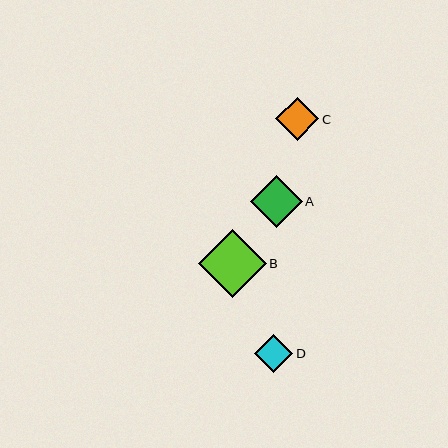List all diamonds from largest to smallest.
From largest to smallest: B, A, C, D.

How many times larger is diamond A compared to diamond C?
Diamond A is approximately 1.2 times the size of diamond C.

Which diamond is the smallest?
Diamond D is the smallest with a size of approximately 39 pixels.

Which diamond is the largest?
Diamond B is the largest with a size of approximately 68 pixels.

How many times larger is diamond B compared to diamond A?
Diamond B is approximately 1.3 times the size of diamond A.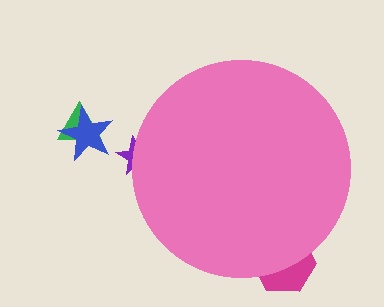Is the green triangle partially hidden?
No, the green triangle is fully visible.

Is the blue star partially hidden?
No, the blue star is fully visible.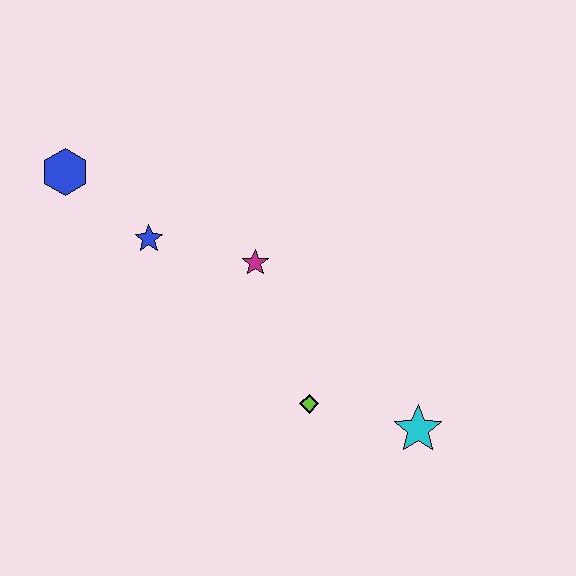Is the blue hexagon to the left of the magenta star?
Yes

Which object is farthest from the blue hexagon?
The cyan star is farthest from the blue hexagon.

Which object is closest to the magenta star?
The blue star is closest to the magenta star.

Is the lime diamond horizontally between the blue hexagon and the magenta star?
No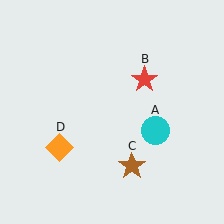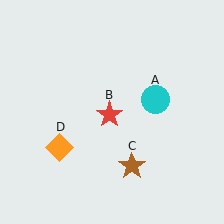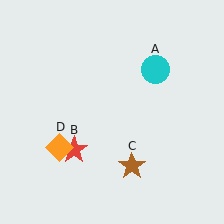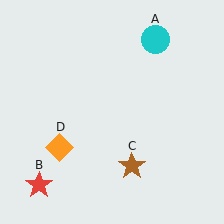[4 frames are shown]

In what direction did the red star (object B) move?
The red star (object B) moved down and to the left.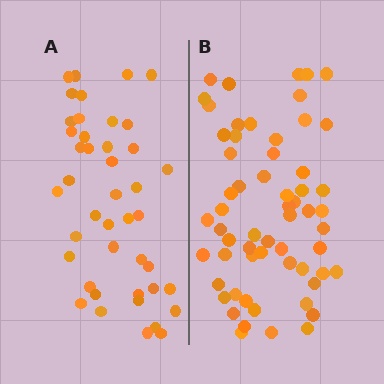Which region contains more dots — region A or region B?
Region B (the right region) has more dots.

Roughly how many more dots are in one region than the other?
Region B has approximately 15 more dots than region A.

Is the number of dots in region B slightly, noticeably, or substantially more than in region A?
Region B has noticeably more, but not dramatically so. The ratio is roughly 1.4 to 1.